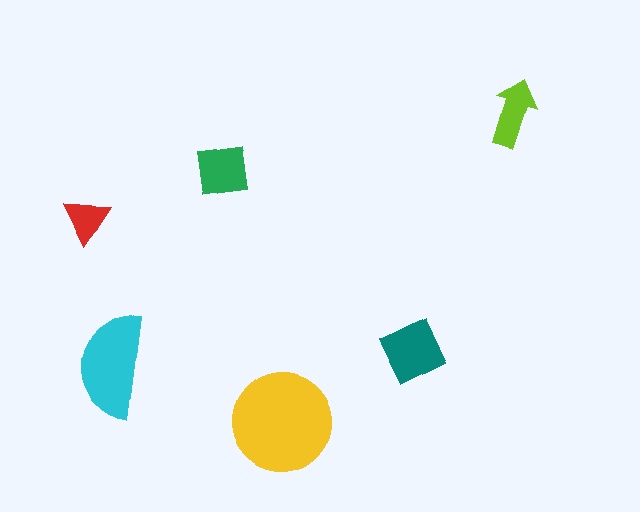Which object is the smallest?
The red triangle.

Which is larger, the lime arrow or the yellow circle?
The yellow circle.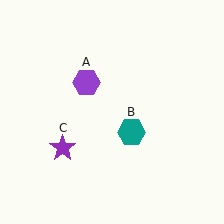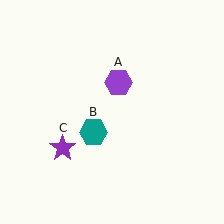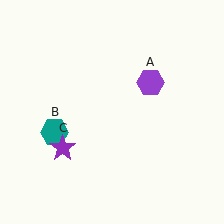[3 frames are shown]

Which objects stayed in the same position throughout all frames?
Purple star (object C) remained stationary.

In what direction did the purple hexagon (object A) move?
The purple hexagon (object A) moved right.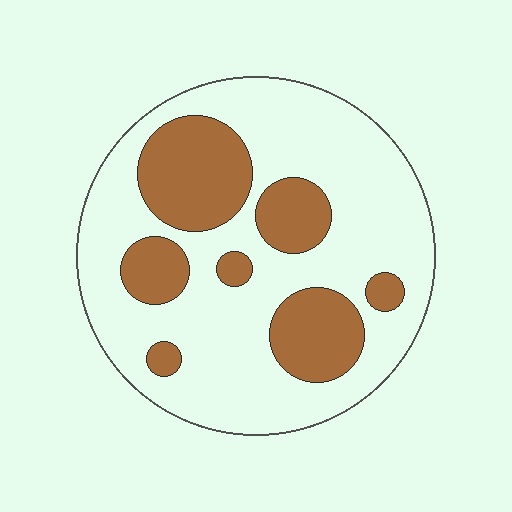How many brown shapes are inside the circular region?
7.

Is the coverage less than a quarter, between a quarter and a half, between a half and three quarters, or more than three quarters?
Between a quarter and a half.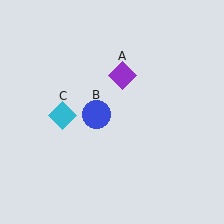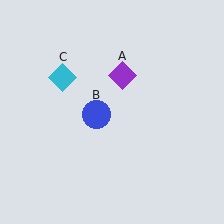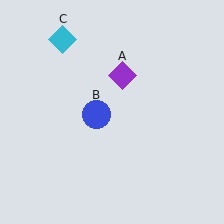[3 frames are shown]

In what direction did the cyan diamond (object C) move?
The cyan diamond (object C) moved up.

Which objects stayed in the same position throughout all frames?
Purple diamond (object A) and blue circle (object B) remained stationary.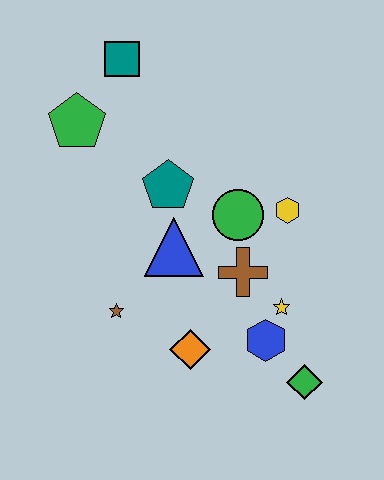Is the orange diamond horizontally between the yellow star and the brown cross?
No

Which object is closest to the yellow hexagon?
The green circle is closest to the yellow hexagon.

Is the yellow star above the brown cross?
No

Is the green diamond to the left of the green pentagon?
No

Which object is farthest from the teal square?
The green diamond is farthest from the teal square.